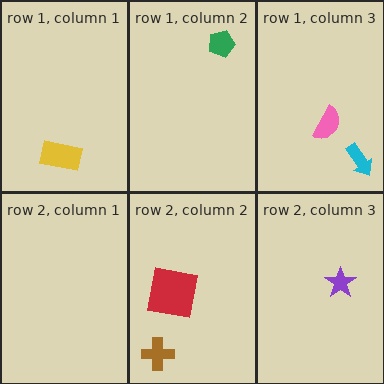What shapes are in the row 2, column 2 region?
The red square, the brown cross.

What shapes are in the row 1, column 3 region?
The cyan arrow, the pink semicircle.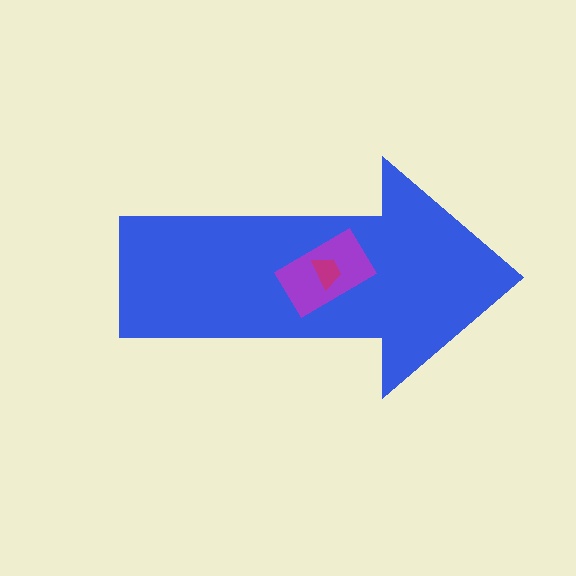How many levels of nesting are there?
3.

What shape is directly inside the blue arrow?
The purple rectangle.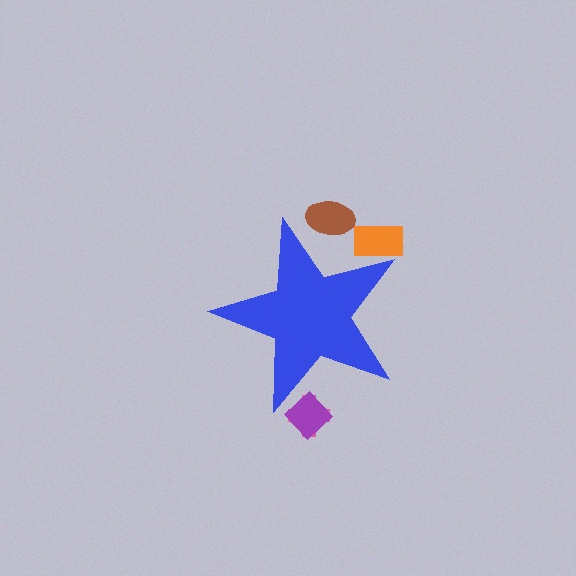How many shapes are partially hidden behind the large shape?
4 shapes are partially hidden.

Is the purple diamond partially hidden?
Yes, the purple diamond is partially hidden behind the blue star.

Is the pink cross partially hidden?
Yes, the pink cross is partially hidden behind the blue star.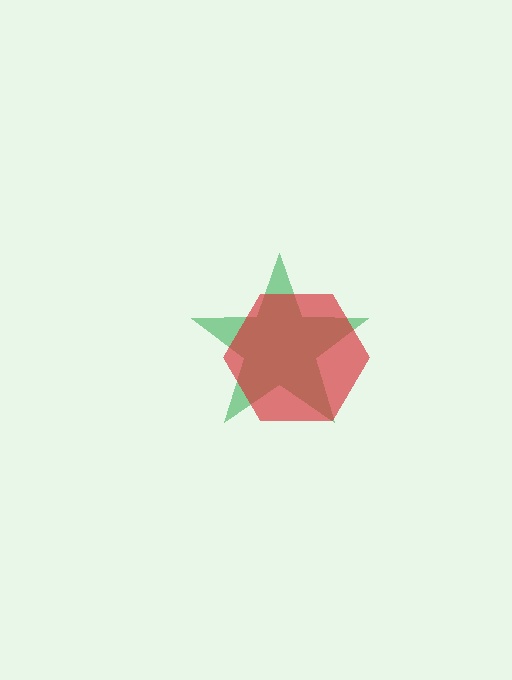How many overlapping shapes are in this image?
There are 2 overlapping shapes in the image.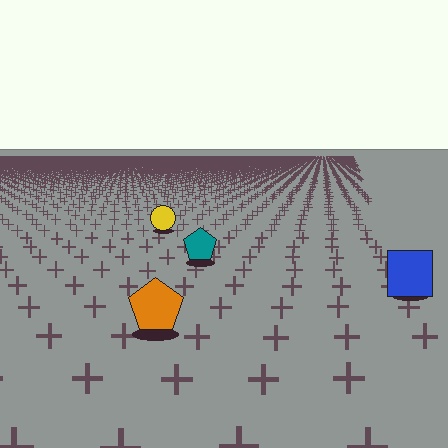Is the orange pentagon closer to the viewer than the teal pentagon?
Yes. The orange pentagon is closer — you can tell from the texture gradient: the ground texture is coarser near it.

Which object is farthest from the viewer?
The yellow circle is farthest from the viewer. It appears smaller and the ground texture around it is denser.